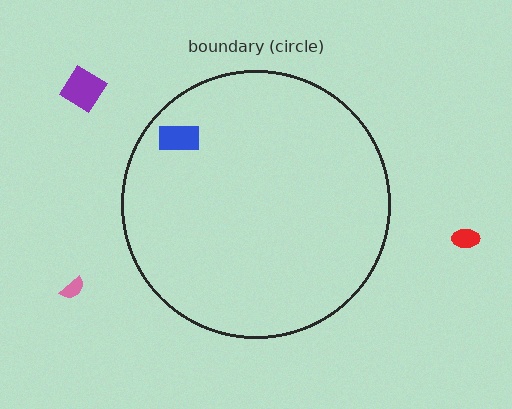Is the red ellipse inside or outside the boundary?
Outside.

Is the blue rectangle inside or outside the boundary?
Inside.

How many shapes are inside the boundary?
1 inside, 3 outside.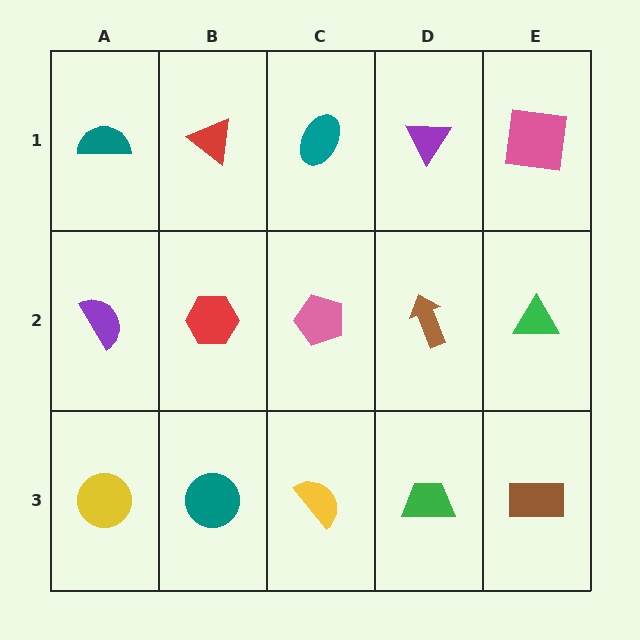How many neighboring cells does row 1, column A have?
2.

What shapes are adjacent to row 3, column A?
A purple semicircle (row 2, column A), a teal circle (row 3, column B).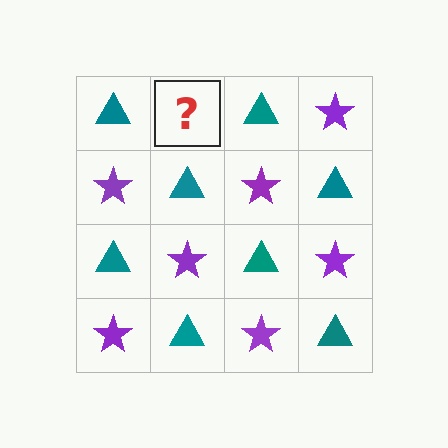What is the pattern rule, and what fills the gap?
The rule is that it alternates teal triangle and purple star in a checkerboard pattern. The gap should be filled with a purple star.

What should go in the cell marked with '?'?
The missing cell should contain a purple star.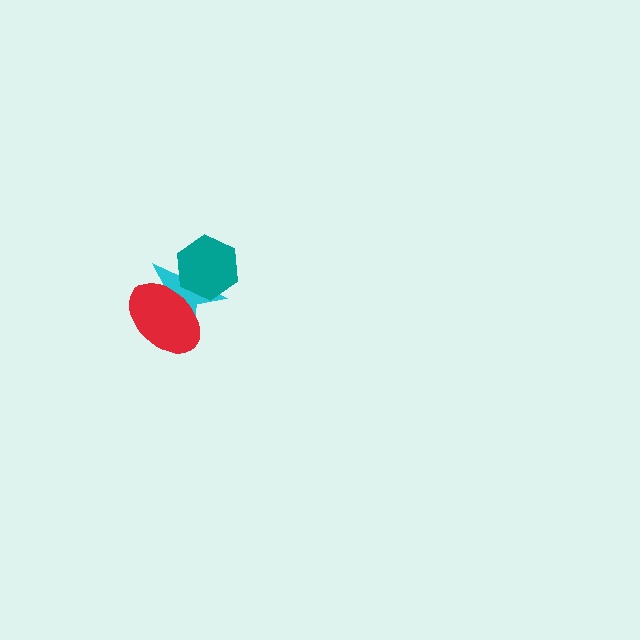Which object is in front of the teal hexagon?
The red ellipse is in front of the teal hexagon.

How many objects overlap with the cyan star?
2 objects overlap with the cyan star.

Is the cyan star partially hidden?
Yes, it is partially covered by another shape.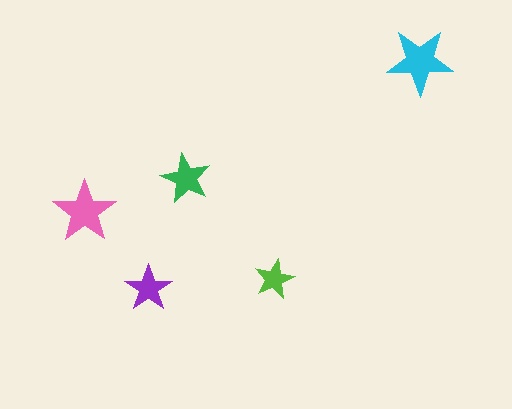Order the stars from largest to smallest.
the cyan one, the pink one, the green one, the purple one, the lime one.